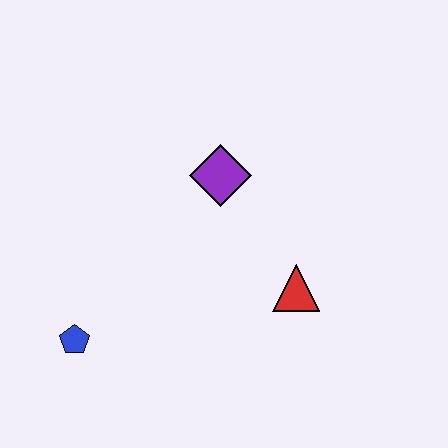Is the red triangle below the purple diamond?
Yes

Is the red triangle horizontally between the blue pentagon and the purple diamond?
No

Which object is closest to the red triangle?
The purple diamond is closest to the red triangle.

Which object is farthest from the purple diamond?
The blue pentagon is farthest from the purple diamond.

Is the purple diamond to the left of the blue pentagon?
No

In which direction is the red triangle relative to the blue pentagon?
The red triangle is to the right of the blue pentagon.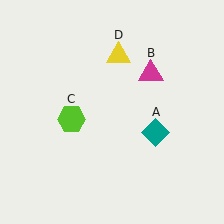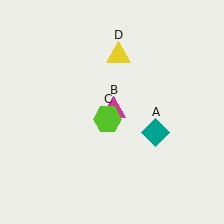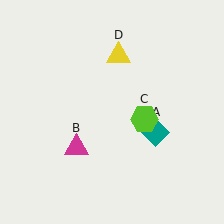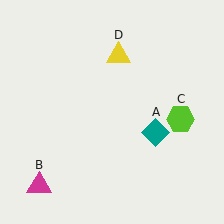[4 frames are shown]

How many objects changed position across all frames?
2 objects changed position: magenta triangle (object B), lime hexagon (object C).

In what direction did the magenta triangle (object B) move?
The magenta triangle (object B) moved down and to the left.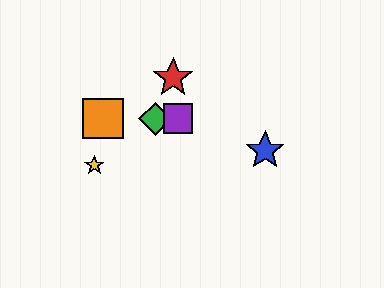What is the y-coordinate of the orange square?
The orange square is at y≈119.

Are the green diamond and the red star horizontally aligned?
No, the green diamond is at y≈119 and the red star is at y≈78.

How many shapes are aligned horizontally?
3 shapes (the green diamond, the purple square, the orange square) are aligned horizontally.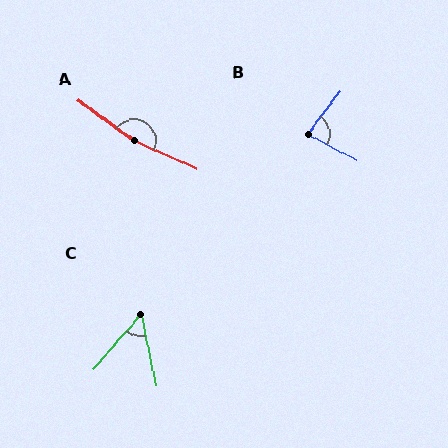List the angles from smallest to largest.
C (53°), B (81°), A (168°).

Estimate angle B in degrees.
Approximately 81 degrees.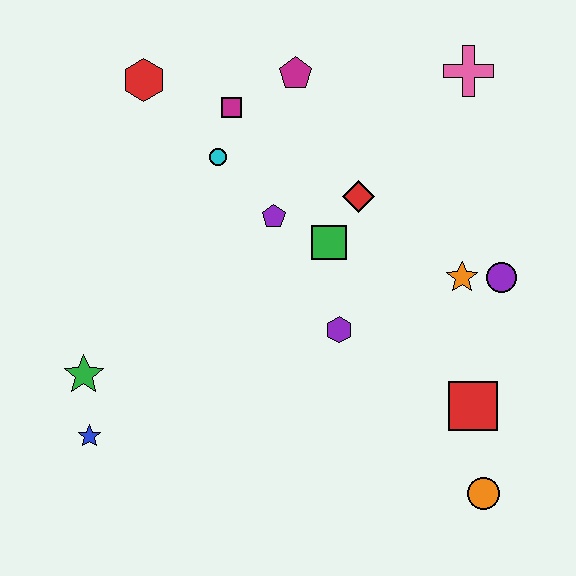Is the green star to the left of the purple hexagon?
Yes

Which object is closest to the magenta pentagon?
The magenta square is closest to the magenta pentagon.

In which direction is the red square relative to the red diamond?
The red square is below the red diamond.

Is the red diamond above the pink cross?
No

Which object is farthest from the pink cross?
The blue star is farthest from the pink cross.